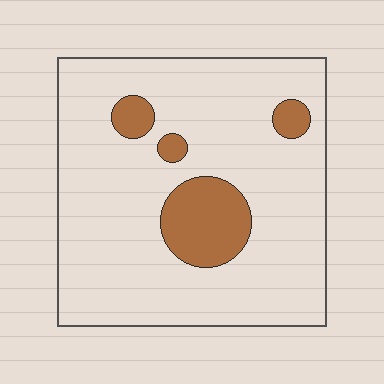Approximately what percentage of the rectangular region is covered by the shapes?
Approximately 15%.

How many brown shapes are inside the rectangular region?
4.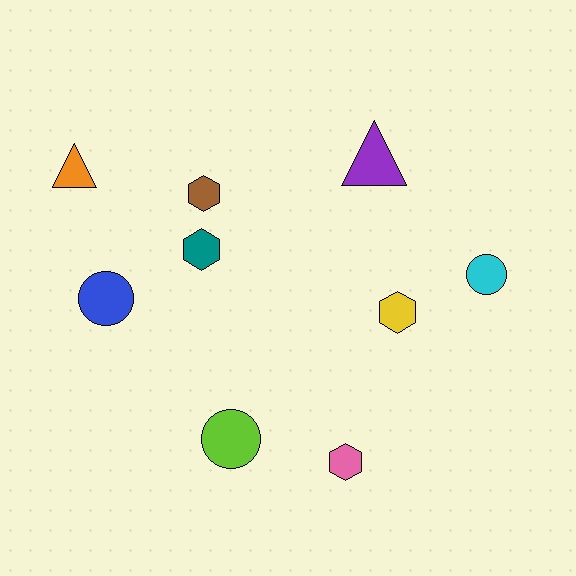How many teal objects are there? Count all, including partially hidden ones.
There is 1 teal object.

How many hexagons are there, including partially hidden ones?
There are 4 hexagons.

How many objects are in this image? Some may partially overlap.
There are 9 objects.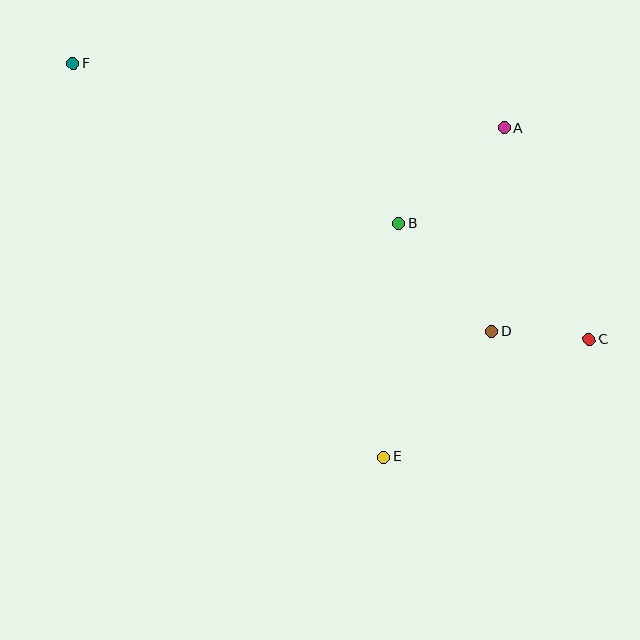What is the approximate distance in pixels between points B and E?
The distance between B and E is approximately 234 pixels.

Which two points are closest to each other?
Points C and D are closest to each other.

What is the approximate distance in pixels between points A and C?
The distance between A and C is approximately 228 pixels.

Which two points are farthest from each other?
Points C and F are farthest from each other.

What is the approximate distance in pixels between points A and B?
The distance between A and B is approximately 143 pixels.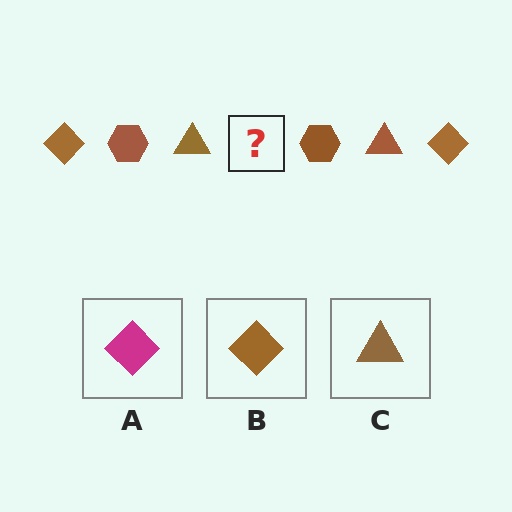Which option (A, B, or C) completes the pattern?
B.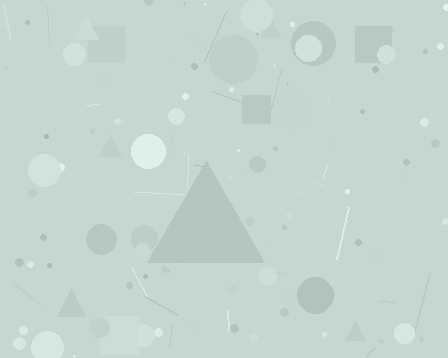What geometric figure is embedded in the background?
A triangle is embedded in the background.